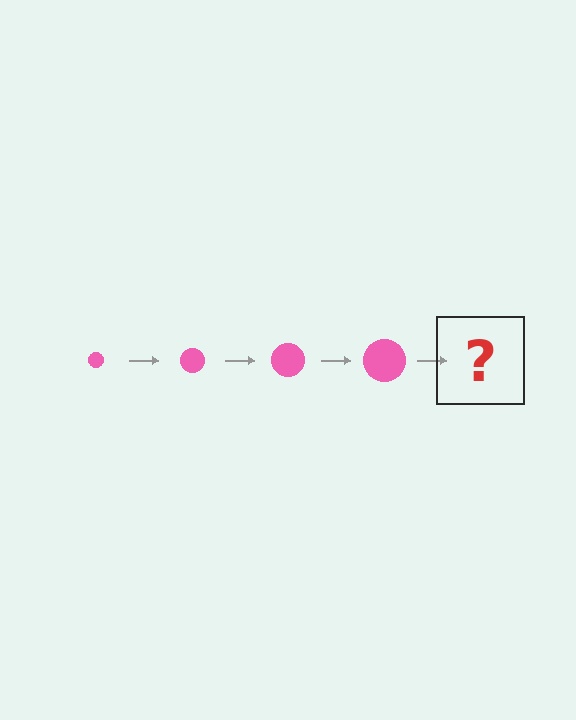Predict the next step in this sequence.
The next step is a pink circle, larger than the previous one.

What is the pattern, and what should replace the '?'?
The pattern is that the circle gets progressively larger each step. The '?' should be a pink circle, larger than the previous one.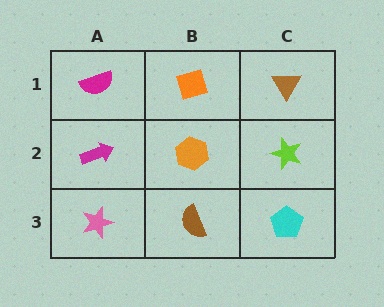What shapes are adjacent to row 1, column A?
A magenta arrow (row 2, column A), an orange diamond (row 1, column B).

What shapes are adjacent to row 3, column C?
A lime star (row 2, column C), a brown semicircle (row 3, column B).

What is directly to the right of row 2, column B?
A lime star.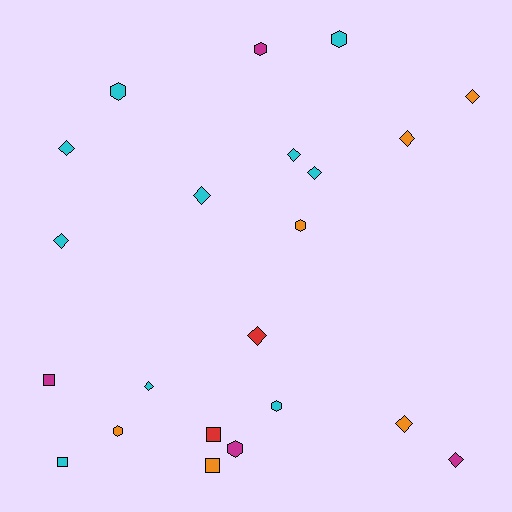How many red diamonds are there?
There is 1 red diamond.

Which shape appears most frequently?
Diamond, with 11 objects.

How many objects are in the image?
There are 22 objects.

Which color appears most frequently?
Cyan, with 10 objects.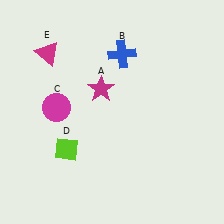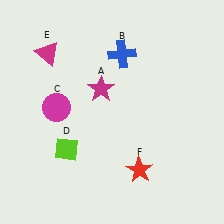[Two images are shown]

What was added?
A red star (F) was added in Image 2.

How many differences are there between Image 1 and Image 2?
There is 1 difference between the two images.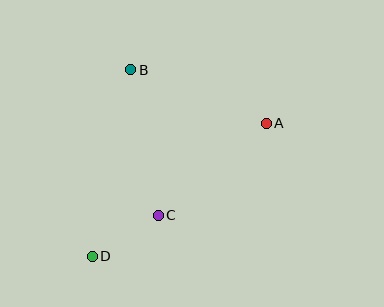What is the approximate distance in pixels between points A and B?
The distance between A and B is approximately 146 pixels.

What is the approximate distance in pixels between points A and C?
The distance between A and C is approximately 141 pixels.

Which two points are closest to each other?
Points C and D are closest to each other.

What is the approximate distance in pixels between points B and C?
The distance between B and C is approximately 148 pixels.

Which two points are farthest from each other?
Points A and D are farthest from each other.